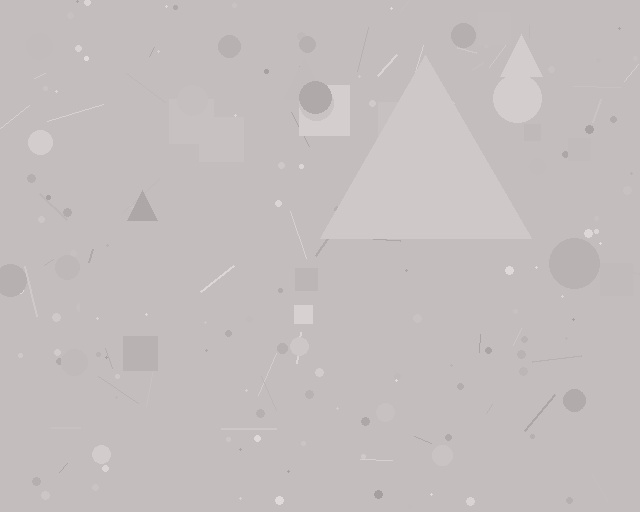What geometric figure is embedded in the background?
A triangle is embedded in the background.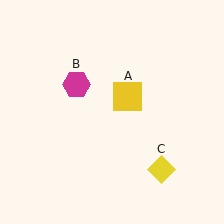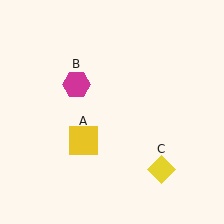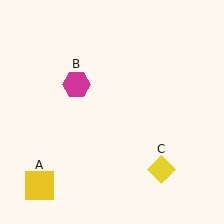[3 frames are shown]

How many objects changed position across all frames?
1 object changed position: yellow square (object A).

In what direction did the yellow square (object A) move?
The yellow square (object A) moved down and to the left.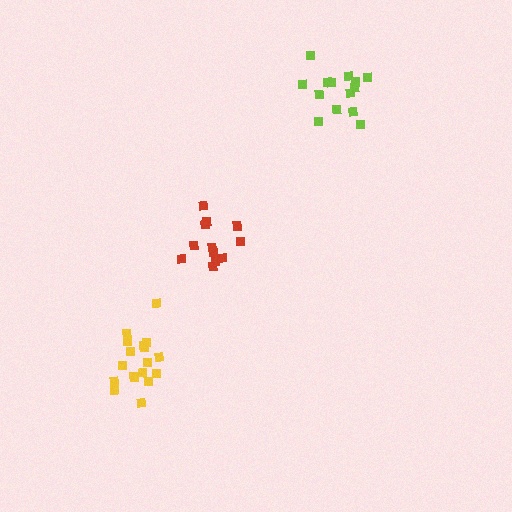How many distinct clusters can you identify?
There are 3 distinct clusters.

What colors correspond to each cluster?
The clusters are colored: red, lime, yellow.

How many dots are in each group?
Group 1: 12 dots, Group 2: 14 dots, Group 3: 17 dots (43 total).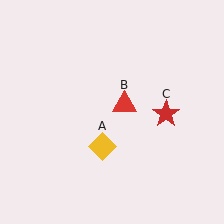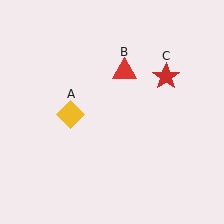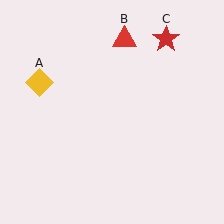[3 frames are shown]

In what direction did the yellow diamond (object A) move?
The yellow diamond (object A) moved up and to the left.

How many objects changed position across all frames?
3 objects changed position: yellow diamond (object A), red triangle (object B), red star (object C).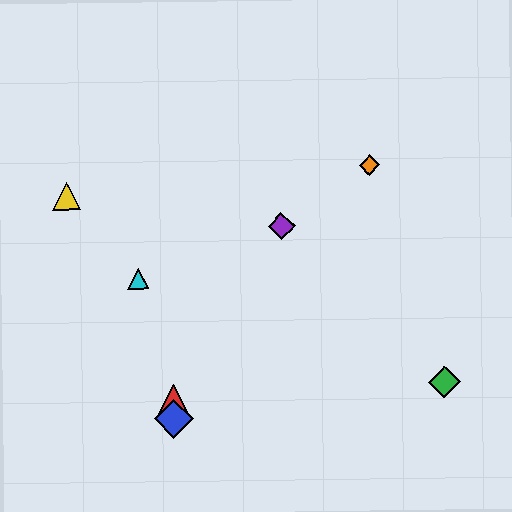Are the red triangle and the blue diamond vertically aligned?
Yes, both are at x≈174.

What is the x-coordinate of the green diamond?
The green diamond is at x≈444.